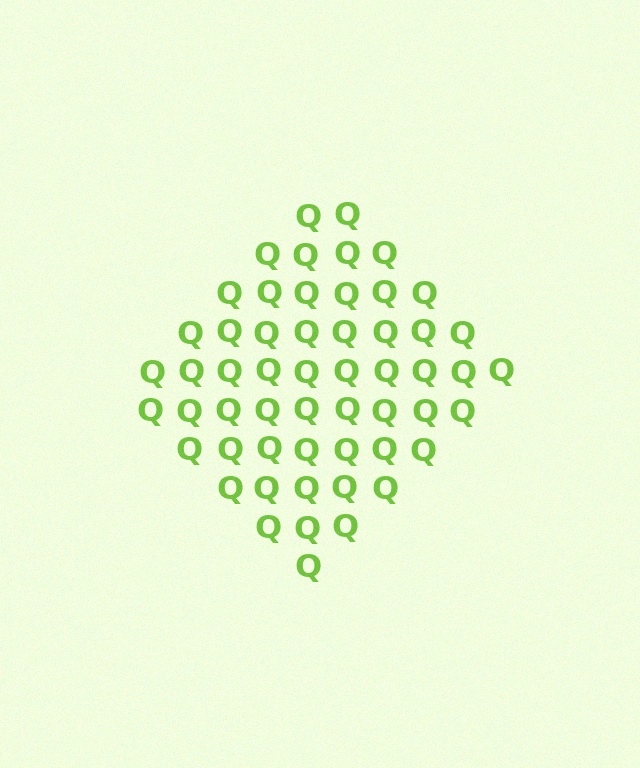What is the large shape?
The large shape is a diamond.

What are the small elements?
The small elements are letter Q's.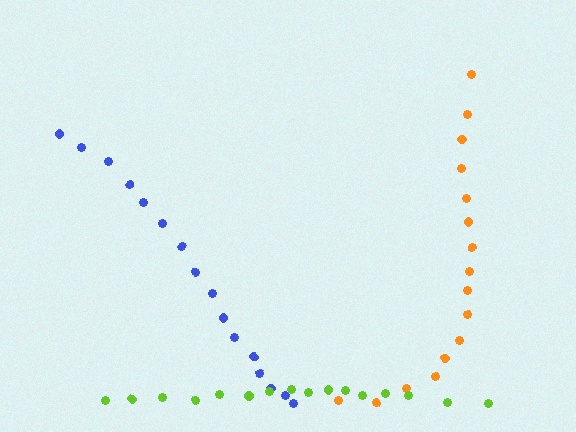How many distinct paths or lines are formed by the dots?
There are 3 distinct paths.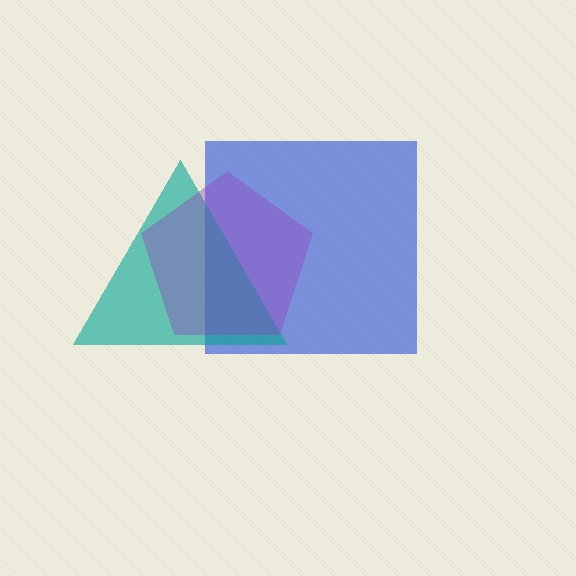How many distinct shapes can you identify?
There are 3 distinct shapes: a blue square, a teal triangle, a purple pentagon.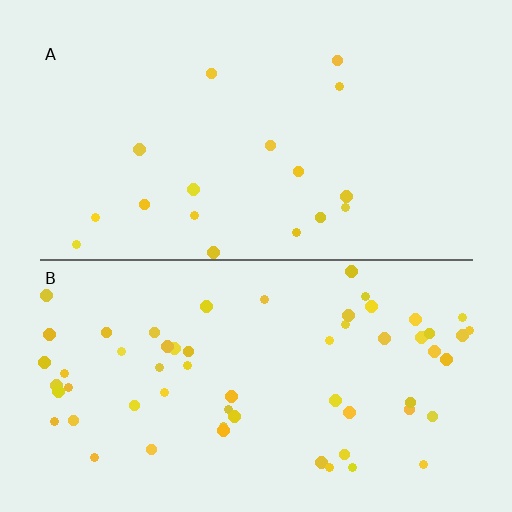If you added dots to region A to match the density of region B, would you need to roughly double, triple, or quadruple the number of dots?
Approximately triple.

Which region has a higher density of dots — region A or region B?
B (the bottom).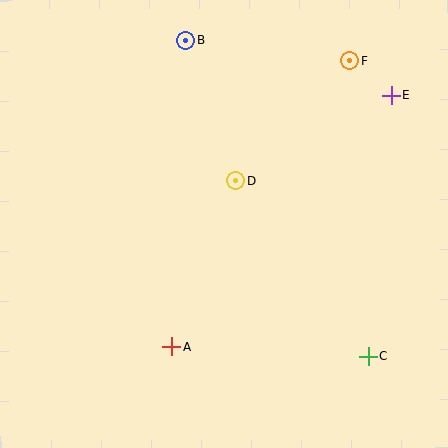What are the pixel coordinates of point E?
Point E is at (391, 95).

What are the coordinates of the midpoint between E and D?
The midpoint between E and D is at (313, 138).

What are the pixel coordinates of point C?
Point C is at (369, 356).